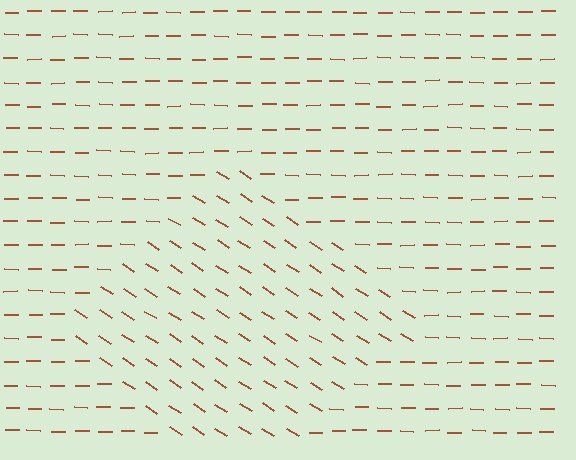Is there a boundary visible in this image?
Yes, there is a texture boundary formed by a change in line orientation.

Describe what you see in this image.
The image is filled with small brown line segments. A diamond region in the image has lines oriented differently from the surrounding lines, creating a visible texture boundary.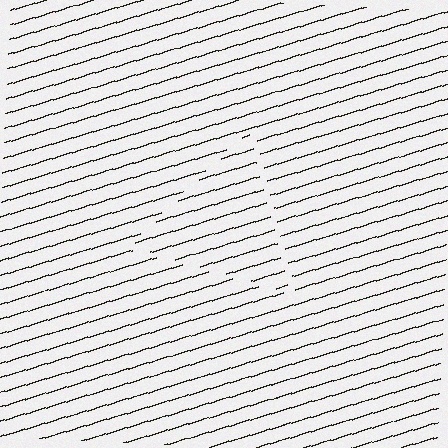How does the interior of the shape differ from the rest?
The interior of the shape contains the same grating, shifted by half a period — the contour is defined by the phase discontinuity where line-ends from the inner and outer gratings abut.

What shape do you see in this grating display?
An illusory triangle. The interior of the shape contains the same grating, shifted by half a period — the contour is defined by the phase discontinuity where line-ends from the inner and outer gratings abut.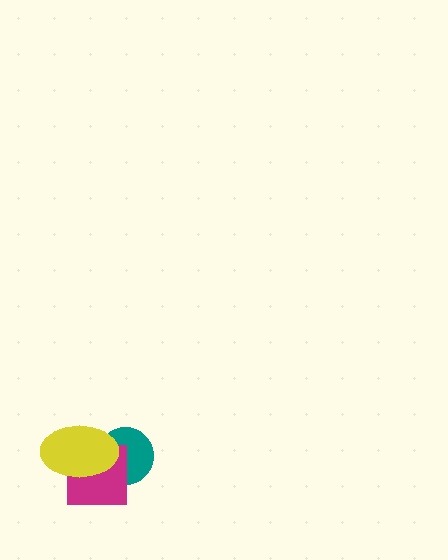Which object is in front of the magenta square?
The yellow ellipse is in front of the magenta square.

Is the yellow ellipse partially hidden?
No, no other shape covers it.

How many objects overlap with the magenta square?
2 objects overlap with the magenta square.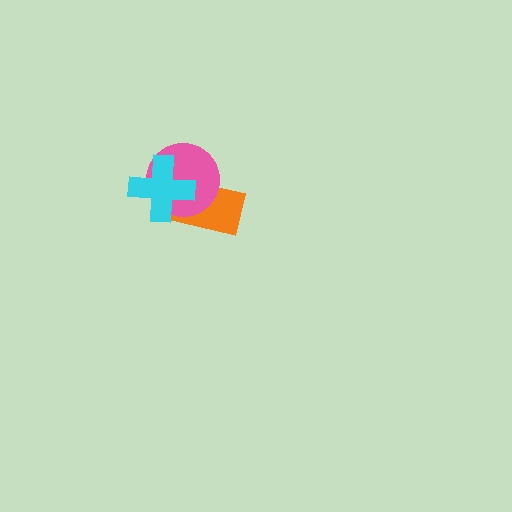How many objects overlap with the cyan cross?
2 objects overlap with the cyan cross.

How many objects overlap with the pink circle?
2 objects overlap with the pink circle.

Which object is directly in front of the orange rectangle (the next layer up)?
The pink circle is directly in front of the orange rectangle.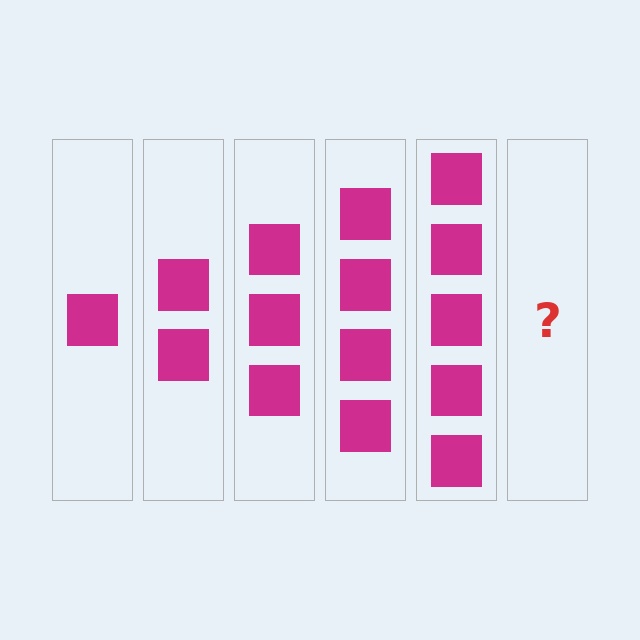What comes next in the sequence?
The next element should be 6 squares.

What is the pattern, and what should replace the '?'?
The pattern is that each step adds one more square. The '?' should be 6 squares.